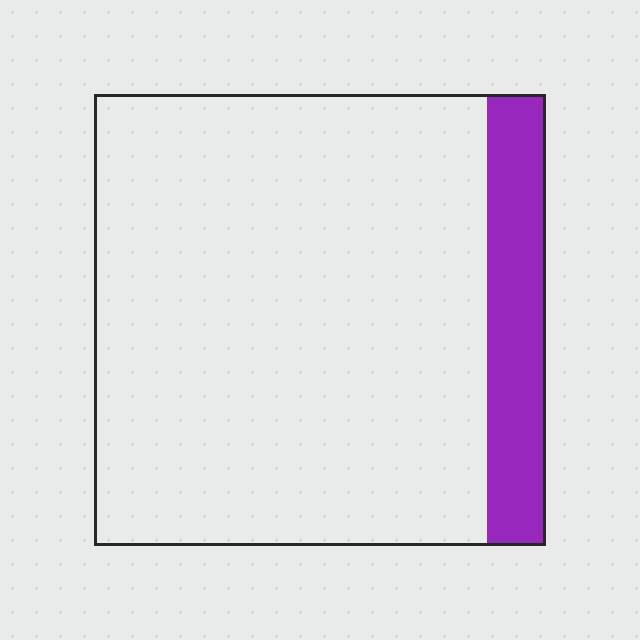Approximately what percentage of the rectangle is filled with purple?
Approximately 15%.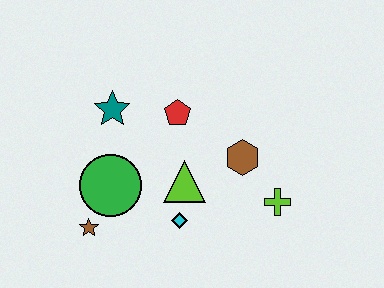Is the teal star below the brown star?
No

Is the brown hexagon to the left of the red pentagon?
No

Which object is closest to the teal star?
The red pentagon is closest to the teal star.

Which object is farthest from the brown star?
The lime cross is farthest from the brown star.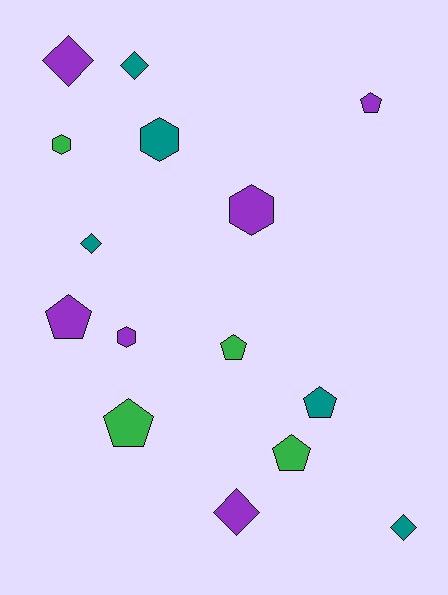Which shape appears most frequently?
Pentagon, with 6 objects.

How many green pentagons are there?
There are 3 green pentagons.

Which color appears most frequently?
Purple, with 6 objects.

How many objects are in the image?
There are 15 objects.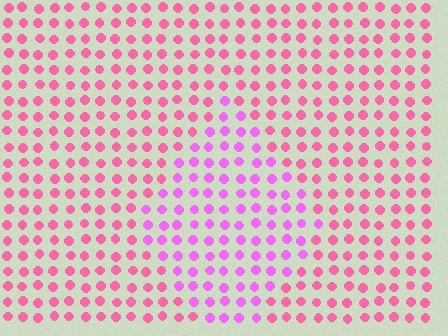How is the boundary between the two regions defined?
The boundary is defined purely by a slight shift in hue (about 35 degrees). Spacing, size, and orientation are identical on both sides.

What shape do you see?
I see a diamond.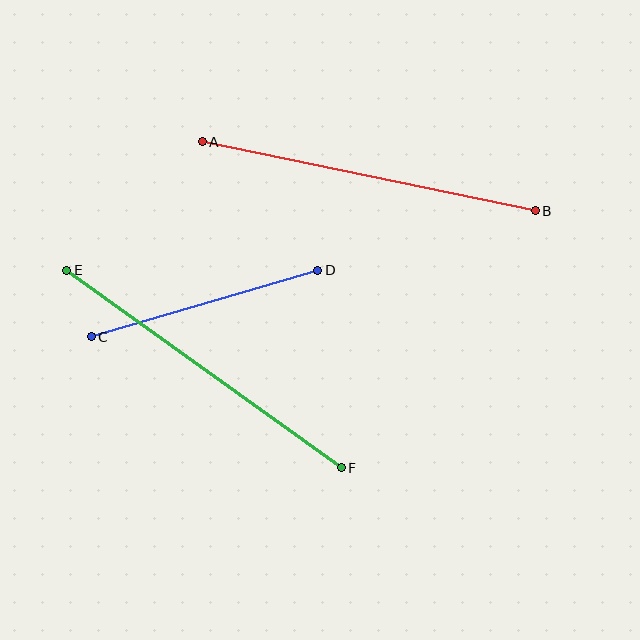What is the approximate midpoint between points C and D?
The midpoint is at approximately (204, 303) pixels.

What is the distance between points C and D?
The distance is approximately 236 pixels.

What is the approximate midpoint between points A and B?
The midpoint is at approximately (369, 176) pixels.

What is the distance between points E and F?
The distance is approximately 338 pixels.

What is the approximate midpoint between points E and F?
The midpoint is at approximately (204, 369) pixels.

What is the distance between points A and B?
The distance is approximately 340 pixels.